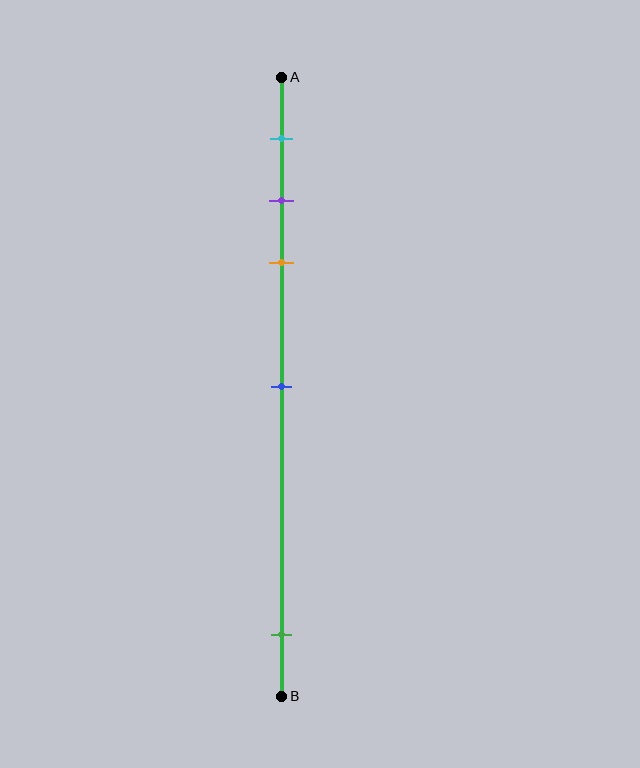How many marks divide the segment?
There are 5 marks dividing the segment.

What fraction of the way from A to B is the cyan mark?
The cyan mark is approximately 10% (0.1) of the way from A to B.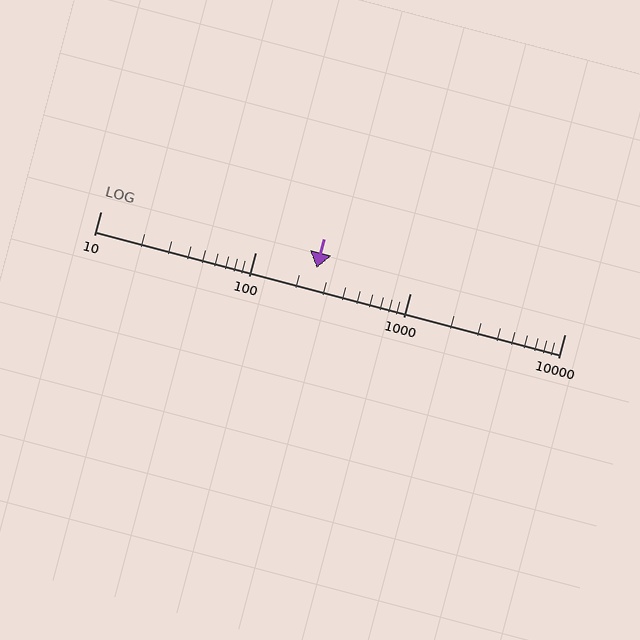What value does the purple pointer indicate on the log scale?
The pointer indicates approximately 250.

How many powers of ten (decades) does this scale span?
The scale spans 3 decades, from 10 to 10000.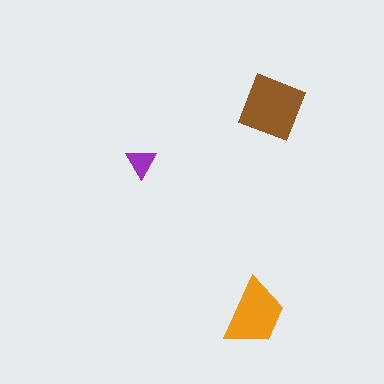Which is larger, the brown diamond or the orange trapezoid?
The brown diamond.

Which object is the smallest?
The purple triangle.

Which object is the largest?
The brown diamond.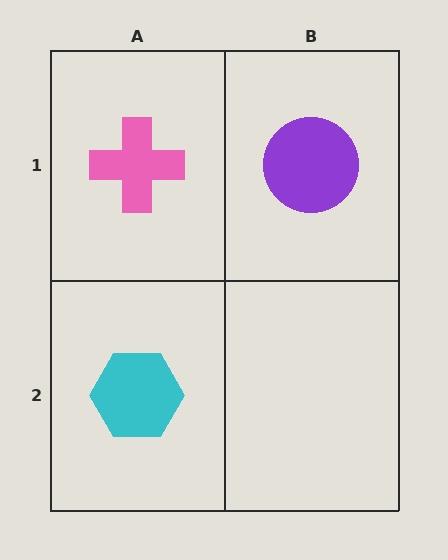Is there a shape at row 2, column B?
No, that cell is empty.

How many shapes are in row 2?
1 shape.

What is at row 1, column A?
A pink cross.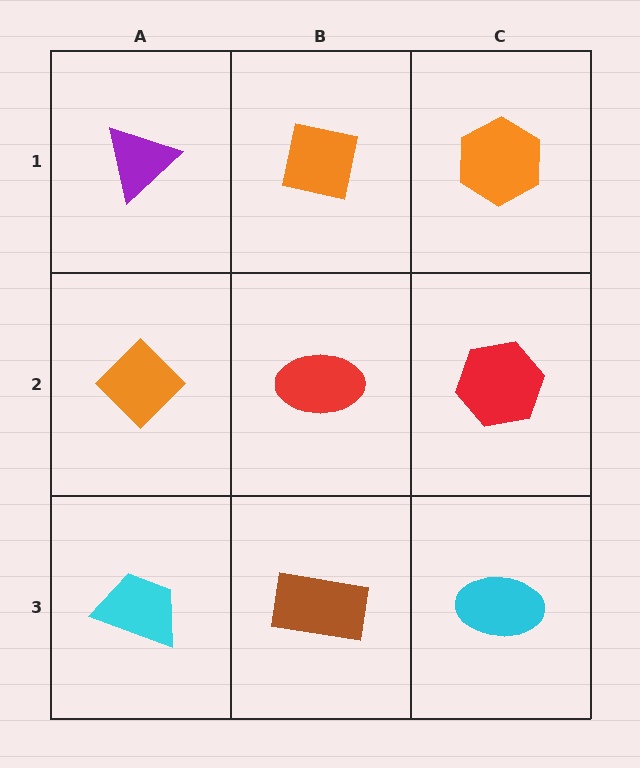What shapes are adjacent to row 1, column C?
A red hexagon (row 2, column C), an orange square (row 1, column B).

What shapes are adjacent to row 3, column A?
An orange diamond (row 2, column A), a brown rectangle (row 3, column B).